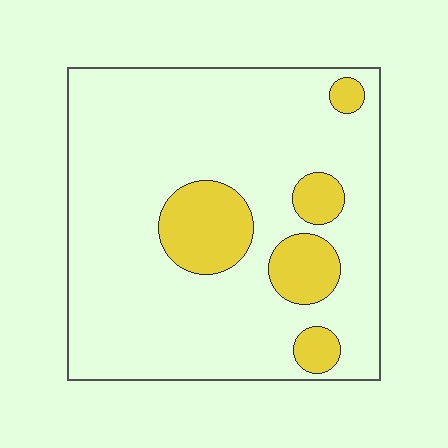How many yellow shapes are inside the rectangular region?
5.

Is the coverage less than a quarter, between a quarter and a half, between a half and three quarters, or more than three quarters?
Less than a quarter.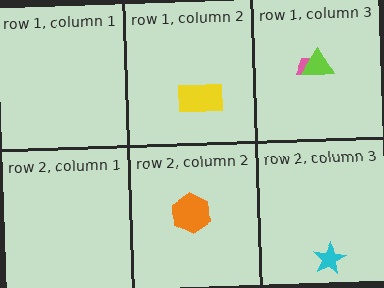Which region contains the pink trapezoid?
The row 1, column 3 region.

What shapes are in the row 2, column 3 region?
The cyan star.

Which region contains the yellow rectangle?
The row 1, column 2 region.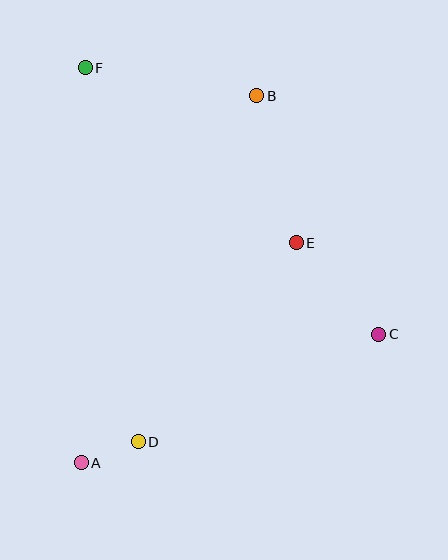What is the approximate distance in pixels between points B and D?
The distance between B and D is approximately 366 pixels.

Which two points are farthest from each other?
Points A and B are farthest from each other.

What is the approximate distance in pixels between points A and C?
The distance between A and C is approximately 324 pixels.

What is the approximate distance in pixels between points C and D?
The distance between C and D is approximately 263 pixels.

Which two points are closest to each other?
Points A and D are closest to each other.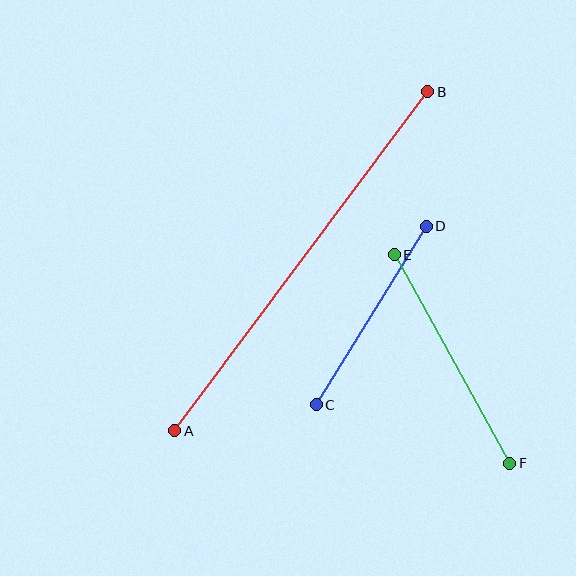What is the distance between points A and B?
The distance is approximately 423 pixels.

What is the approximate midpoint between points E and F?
The midpoint is at approximately (452, 359) pixels.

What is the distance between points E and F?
The distance is approximately 238 pixels.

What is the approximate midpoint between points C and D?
The midpoint is at approximately (371, 315) pixels.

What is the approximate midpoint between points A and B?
The midpoint is at approximately (301, 261) pixels.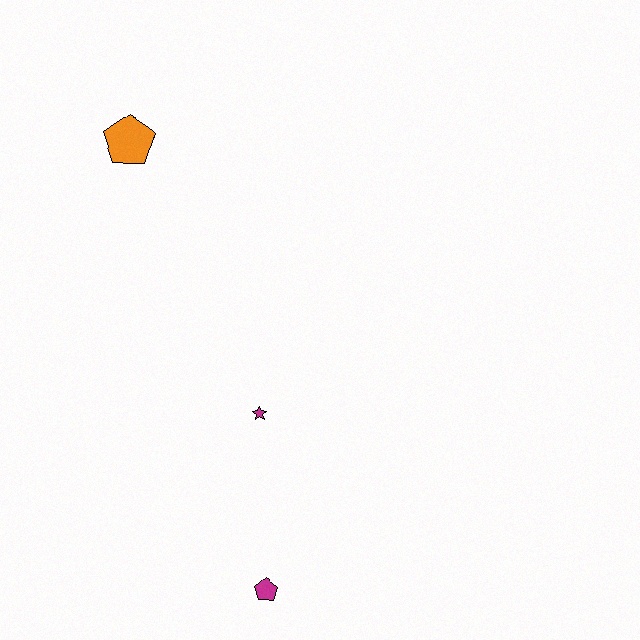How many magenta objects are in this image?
There are 2 magenta objects.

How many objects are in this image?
There are 3 objects.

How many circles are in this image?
There are no circles.